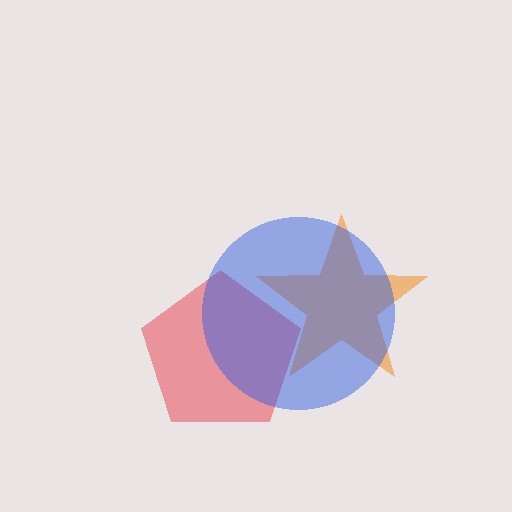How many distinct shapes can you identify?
There are 3 distinct shapes: a red pentagon, an orange star, a blue circle.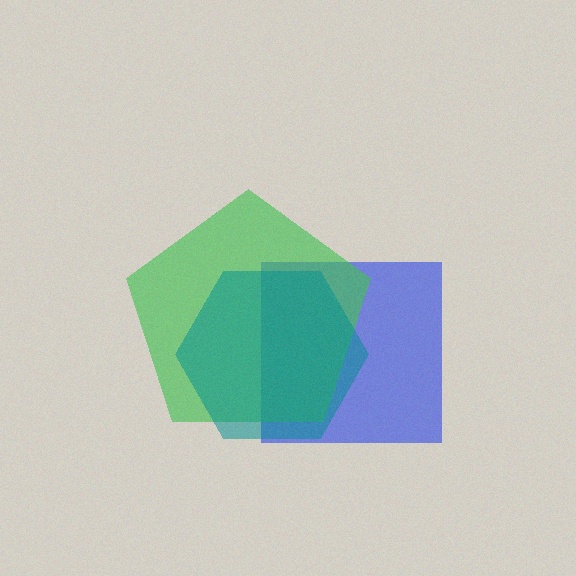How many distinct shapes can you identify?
There are 3 distinct shapes: a blue square, a green pentagon, a teal hexagon.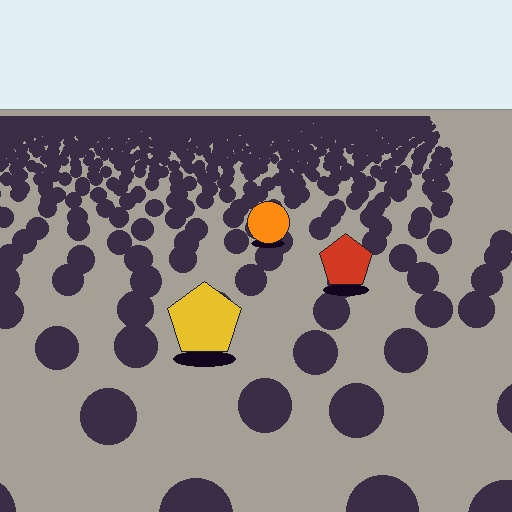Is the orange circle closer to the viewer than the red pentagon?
No. The red pentagon is closer — you can tell from the texture gradient: the ground texture is coarser near it.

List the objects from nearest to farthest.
From nearest to farthest: the yellow pentagon, the red pentagon, the orange circle.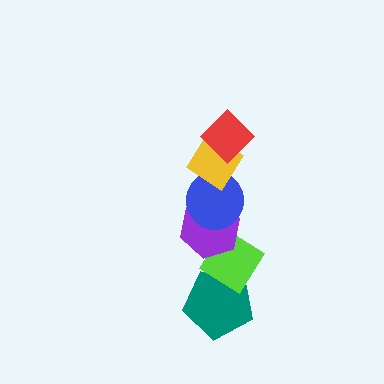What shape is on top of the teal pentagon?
The lime diamond is on top of the teal pentagon.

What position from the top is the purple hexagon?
The purple hexagon is 4th from the top.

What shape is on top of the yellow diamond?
The red diamond is on top of the yellow diamond.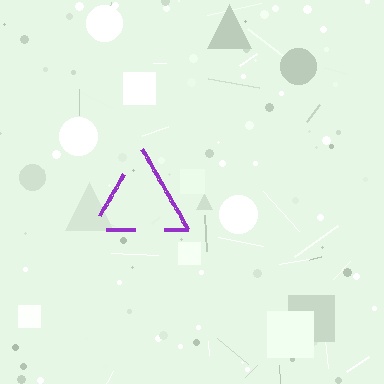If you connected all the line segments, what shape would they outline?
They would outline a triangle.